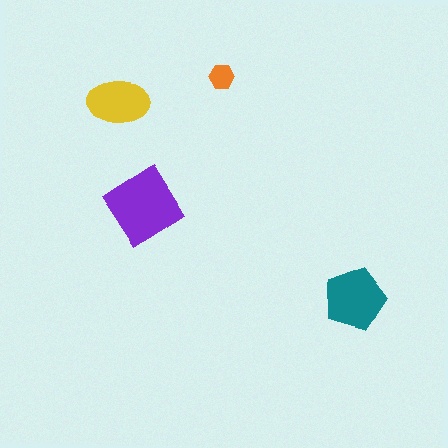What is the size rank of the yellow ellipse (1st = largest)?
3rd.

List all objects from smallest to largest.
The orange hexagon, the yellow ellipse, the teal pentagon, the purple diamond.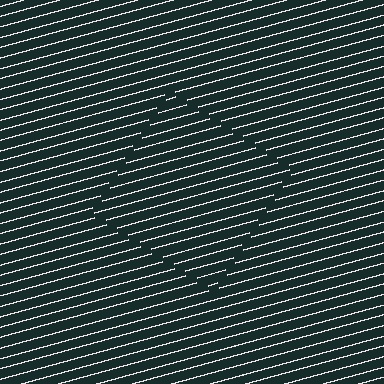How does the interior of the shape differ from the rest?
The interior of the shape contains the same grating, shifted by half a period — the contour is defined by the phase discontinuity where line-ends from the inner and outer gratings abut.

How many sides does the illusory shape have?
4 sides — the line-ends trace a square.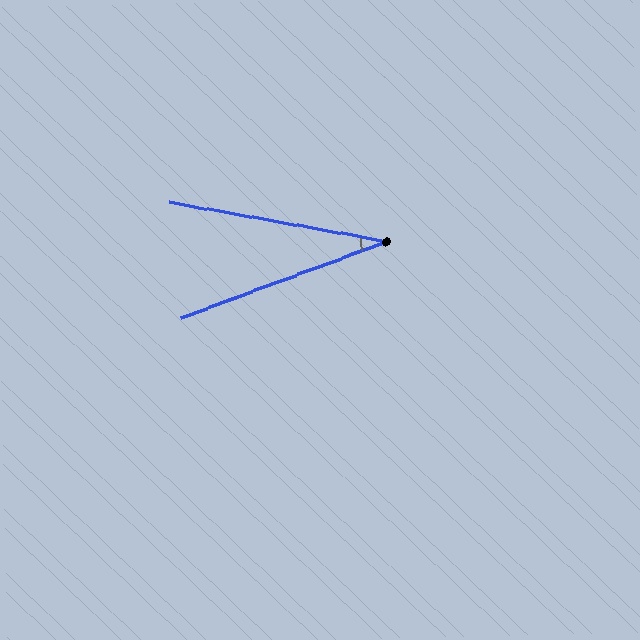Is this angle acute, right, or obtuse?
It is acute.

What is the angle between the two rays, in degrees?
Approximately 31 degrees.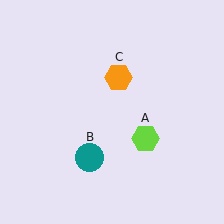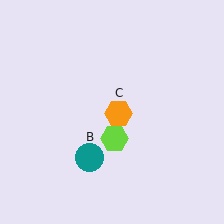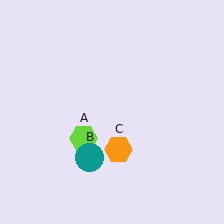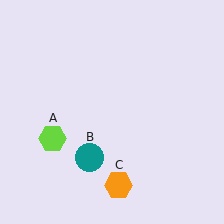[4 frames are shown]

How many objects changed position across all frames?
2 objects changed position: lime hexagon (object A), orange hexagon (object C).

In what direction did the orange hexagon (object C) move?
The orange hexagon (object C) moved down.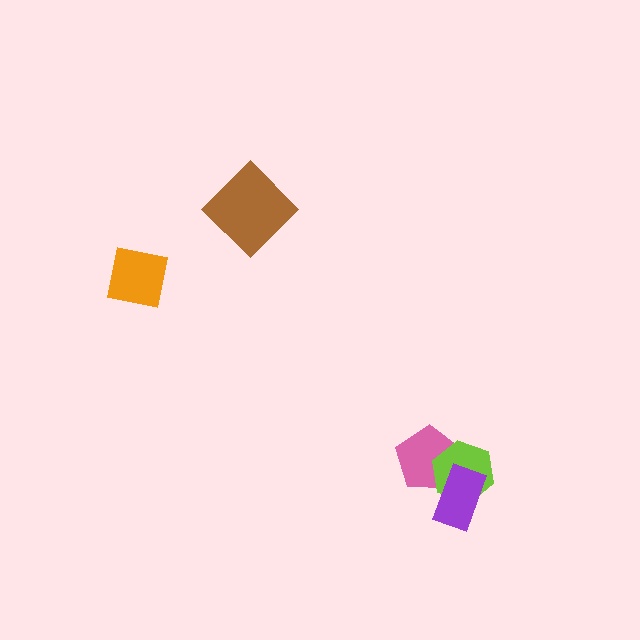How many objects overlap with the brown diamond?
0 objects overlap with the brown diamond.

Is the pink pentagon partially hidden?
Yes, it is partially covered by another shape.